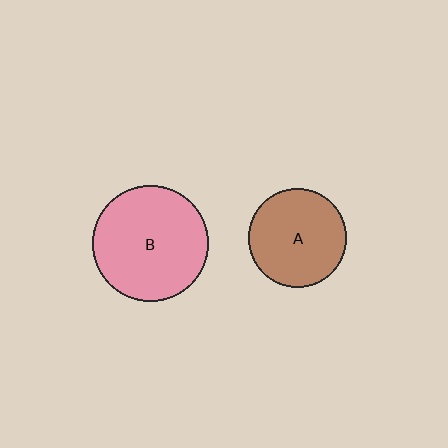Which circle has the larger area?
Circle B (pink).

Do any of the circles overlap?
No, none of the circles overlap.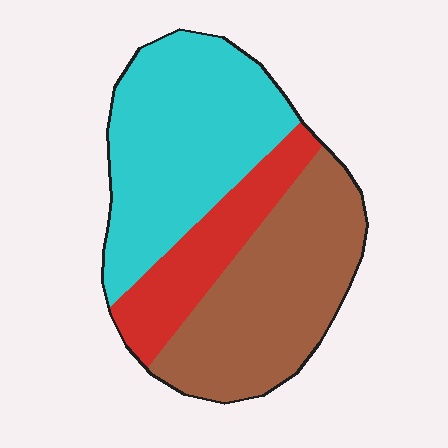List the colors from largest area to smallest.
From largest to smallest: cyan, brown, red.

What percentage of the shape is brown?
Brown takes up between a third and a half of the shape.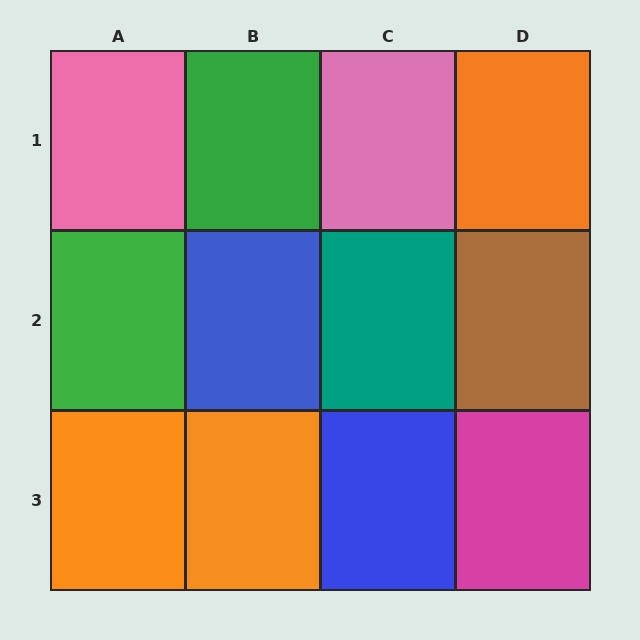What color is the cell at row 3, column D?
Magenta.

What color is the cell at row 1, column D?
Orange.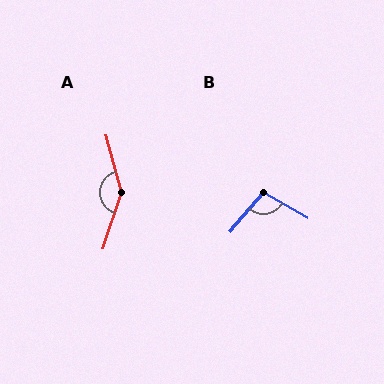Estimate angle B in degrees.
Approximately 100 degrees.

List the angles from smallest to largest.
B (100°), A (147°).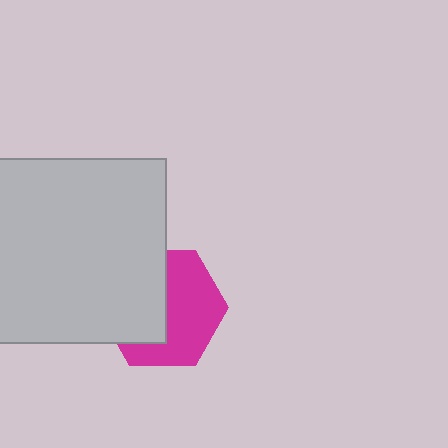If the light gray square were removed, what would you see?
You would see the complete magenta hexagon.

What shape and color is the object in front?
The object in front is a light gray square.